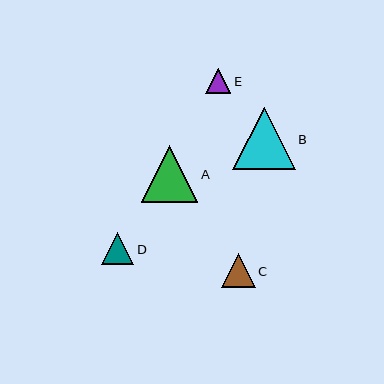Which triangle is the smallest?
Triangle E is the smallest with a size of approximately 25 pixels.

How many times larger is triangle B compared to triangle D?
Triangle B is approximately 1.9 times the size of triangle D.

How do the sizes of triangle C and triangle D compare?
Triangle C and triangle D are approximately the same size.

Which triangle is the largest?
Triangle B is the largest with a size of approximately 62 pixels.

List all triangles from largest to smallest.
From largest to smallest: B, A, C, D, E.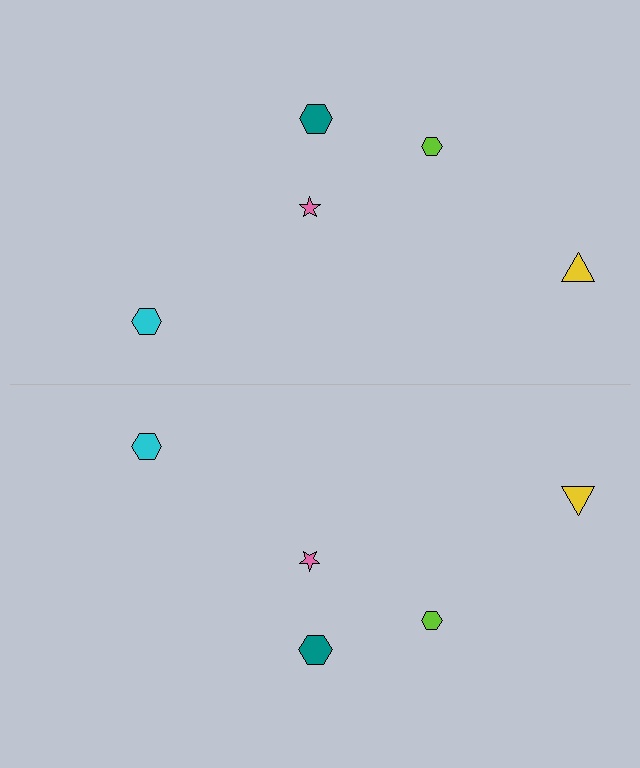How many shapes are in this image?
There are 10 shapes in this image.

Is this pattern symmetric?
Yes, this pattern has bilateral (reflection) symmetry.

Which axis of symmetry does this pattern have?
The pattern has a horizontal axis of symmetry running through the center of the image.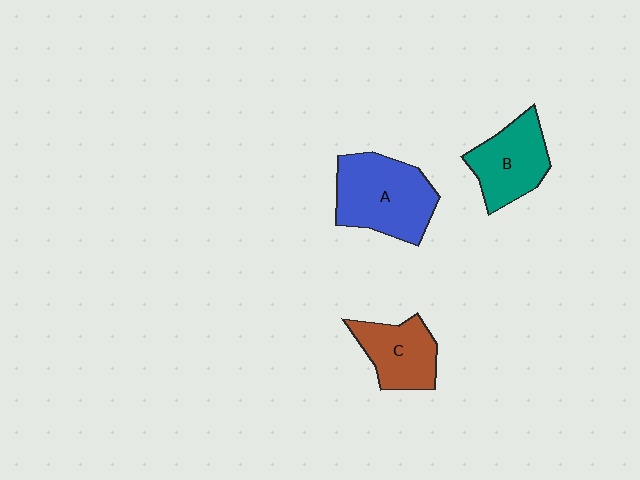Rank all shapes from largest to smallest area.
From largest to smallest: A (blue), B (teal), C (brown).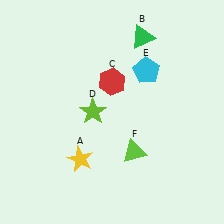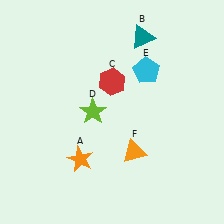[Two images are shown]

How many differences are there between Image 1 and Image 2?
There are 3 differences between the two images.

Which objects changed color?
A changed from yellow to orange. B changed from green to teal. F changed from lime to orange.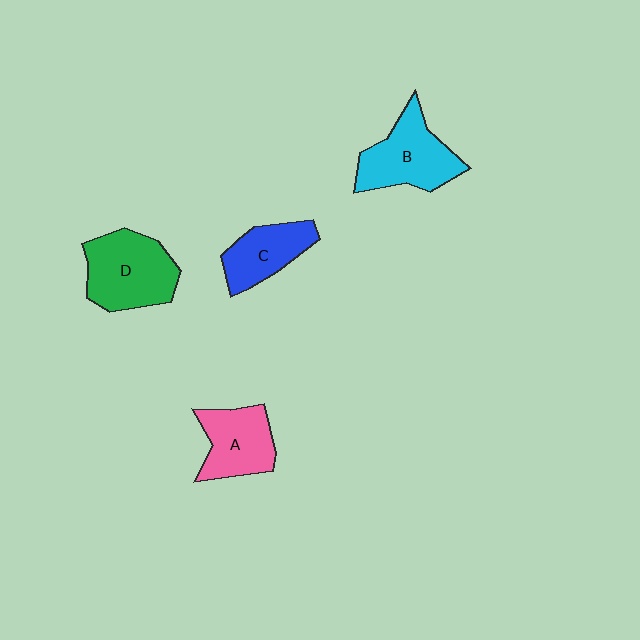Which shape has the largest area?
Shape D (green).